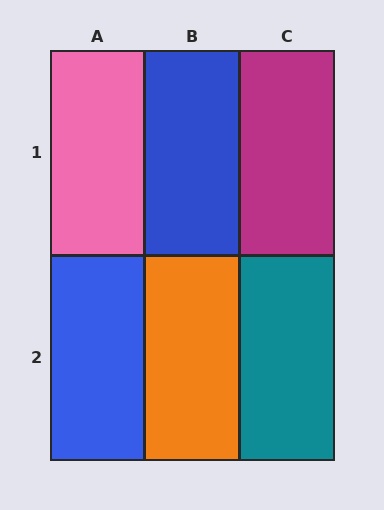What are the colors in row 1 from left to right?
Pink, blue, magenta.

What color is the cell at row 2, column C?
Teal.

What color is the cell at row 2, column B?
Orange.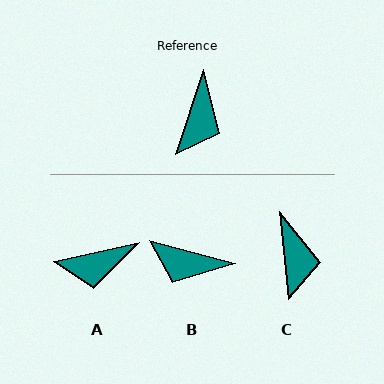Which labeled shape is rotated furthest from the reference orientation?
B, about 87 degrees away.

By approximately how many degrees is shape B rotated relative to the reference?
Approximately 87 degrees clockwise.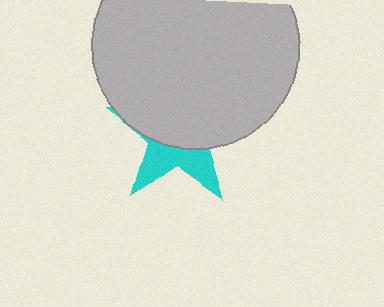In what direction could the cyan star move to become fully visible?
The cyan star could move down. That would shift it out from behind the light gray circle entirely.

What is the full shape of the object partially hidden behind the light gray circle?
The partially hidden object is a cyan star.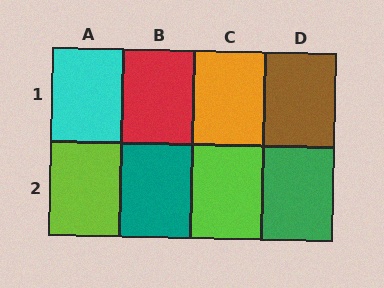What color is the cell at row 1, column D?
Brown.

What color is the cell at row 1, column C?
Orange.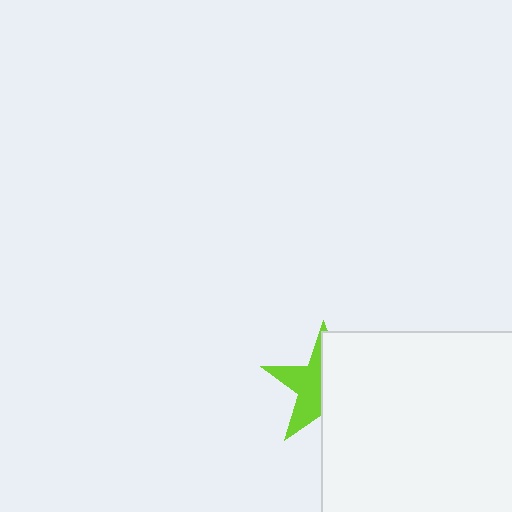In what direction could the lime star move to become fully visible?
The lime star could move left. That would shift it out from behind the white rectangle entirely.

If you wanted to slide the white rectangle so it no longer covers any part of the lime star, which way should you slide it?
Slide it right — that is the most direct way to separate the two shapes.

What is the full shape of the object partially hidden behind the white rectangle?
The partially hidden object is a lime star.